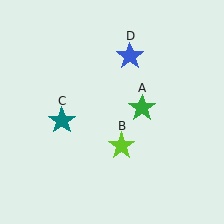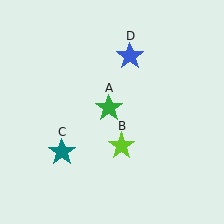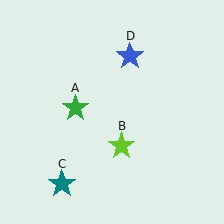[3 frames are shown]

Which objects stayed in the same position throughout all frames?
Lime star (object B) and blue star (object D) remained stationary.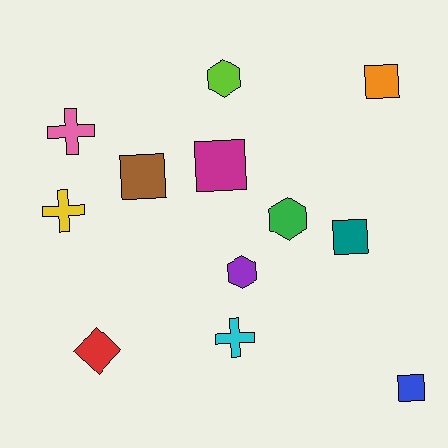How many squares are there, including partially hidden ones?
There are 5 squares.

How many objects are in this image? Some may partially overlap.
There are 12 objects.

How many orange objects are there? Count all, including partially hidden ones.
There is 1 orange object.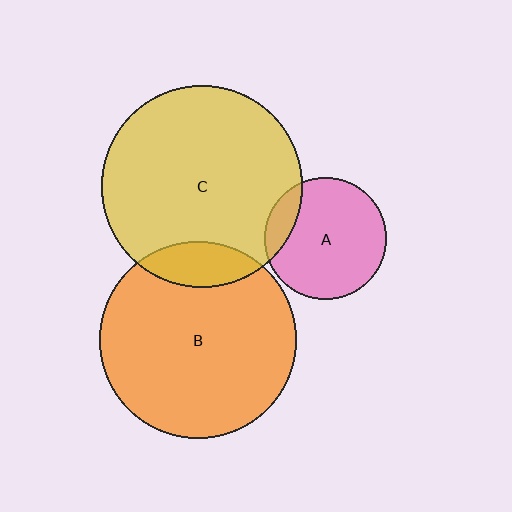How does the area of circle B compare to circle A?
Approximately 2.6 times.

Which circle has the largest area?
Circle C (yellow).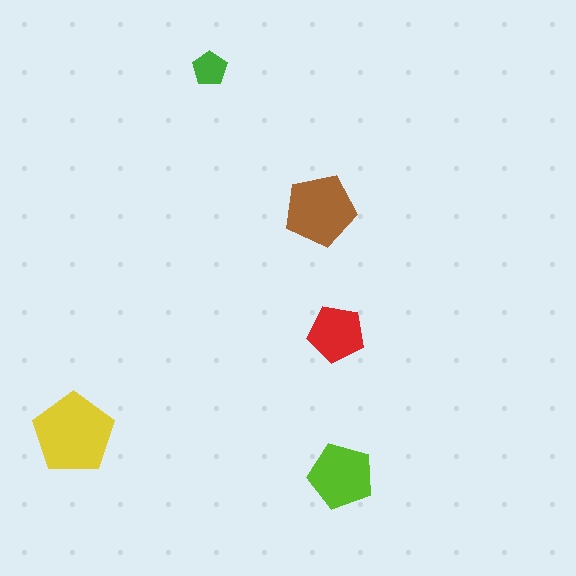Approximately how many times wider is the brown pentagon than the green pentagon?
About 2 times wider.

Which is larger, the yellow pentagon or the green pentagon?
The yellow one.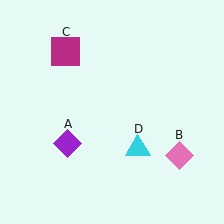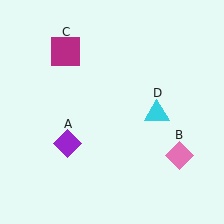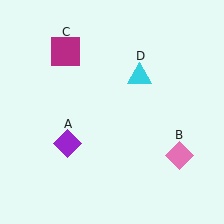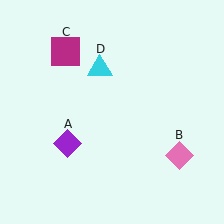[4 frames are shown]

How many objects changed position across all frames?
1 object changed position: cyan triangle (object D).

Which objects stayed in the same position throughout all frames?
Purple diamond (object A) and pink diamond (object B) and magenta square (object C) remained stationary.